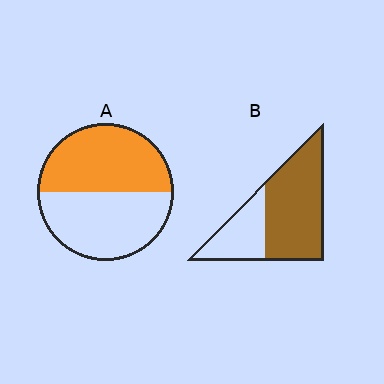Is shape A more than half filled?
Roughly half.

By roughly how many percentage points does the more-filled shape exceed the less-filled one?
By roughly 20 percentage points (B over A).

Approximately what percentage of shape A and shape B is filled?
A is approximately 50% and B is approximately 70%.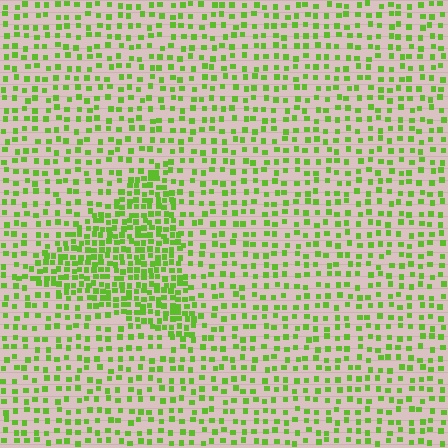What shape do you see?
I see a triangle.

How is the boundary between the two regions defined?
The boundary is defined by a change in element density (approximately 2.2x ratio). All elements are the same color, size, and shape.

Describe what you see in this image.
The image contains small lime elements arranged at two different densities. A triangle-shaped region is visible where the elements are more densely packed than the surrounding area.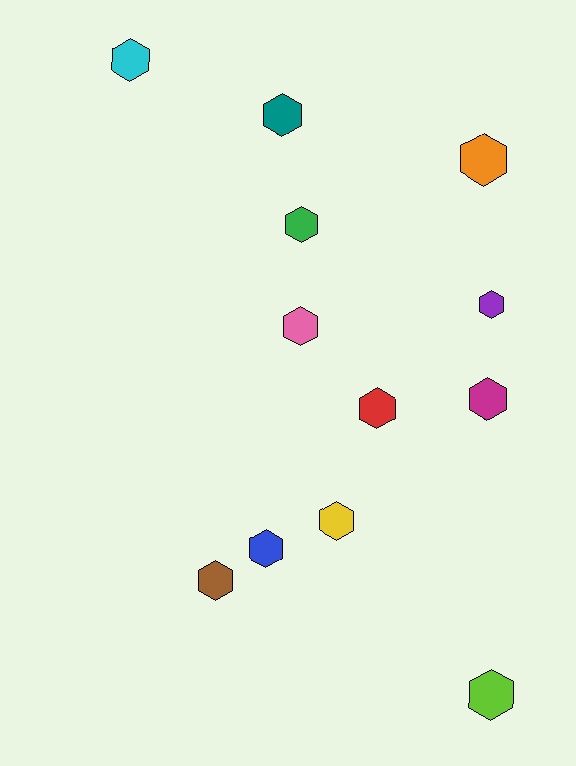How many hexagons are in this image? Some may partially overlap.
There are 12 hexagons.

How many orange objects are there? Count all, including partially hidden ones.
There is 1 orange object.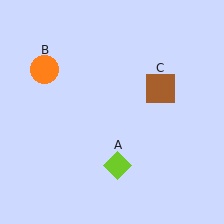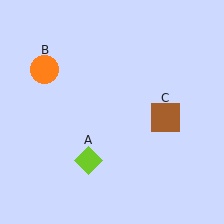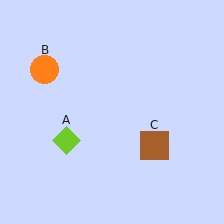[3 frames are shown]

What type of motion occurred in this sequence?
The lime diamond (object A), brown square (object C) rotated clockwise around the center of the scene.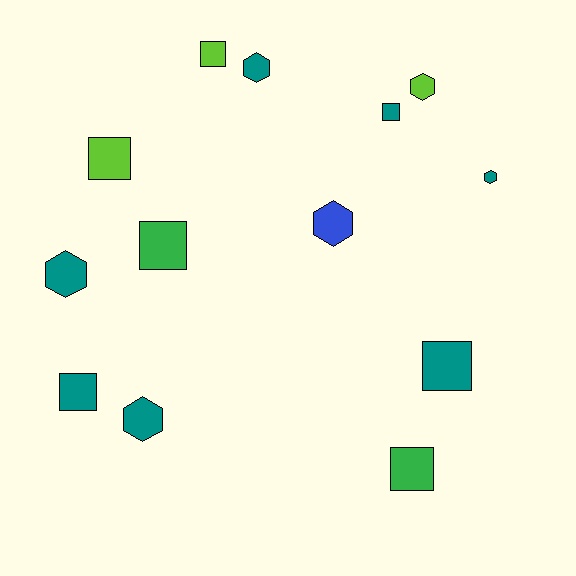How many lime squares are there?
There are 2 lime squares.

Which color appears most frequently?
Teal, with 7 objects.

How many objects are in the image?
There are 13 objects.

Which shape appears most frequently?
Square, with 7 objects.